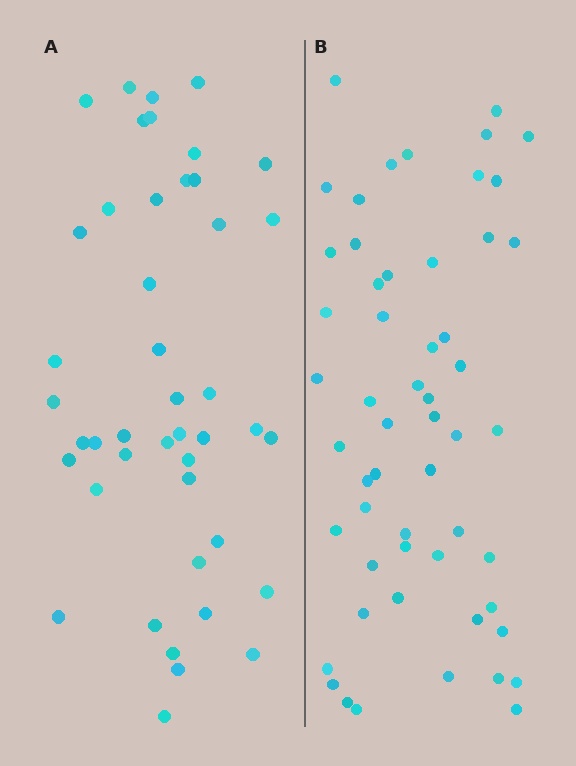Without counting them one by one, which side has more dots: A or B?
Region B (the right region) has more dots.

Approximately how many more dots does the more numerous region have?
Region B has roughly 12 or so more dots than region A.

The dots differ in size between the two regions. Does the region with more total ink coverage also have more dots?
No. Region A has more total ink coverage because its dots are larger, but region B actually contains more individual dots. Total area can be misleading — the number of items is what matters here.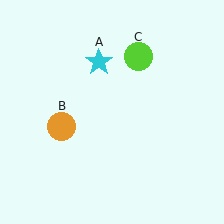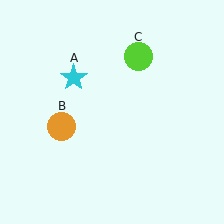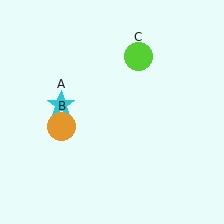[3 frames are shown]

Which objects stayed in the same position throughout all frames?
Orange circle (object B) and lime circle (object C) remained stationary.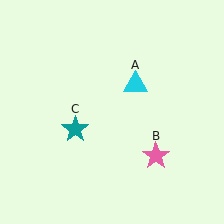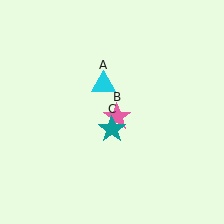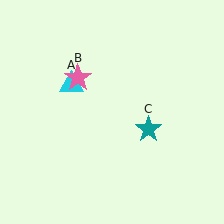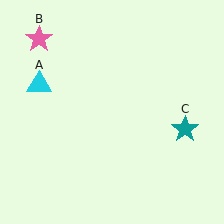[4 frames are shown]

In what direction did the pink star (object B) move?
The pink star (object B) moved up and to the left.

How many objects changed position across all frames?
3 objects changed position: cyan triangle (object A), pink star (object B), teal star (object C).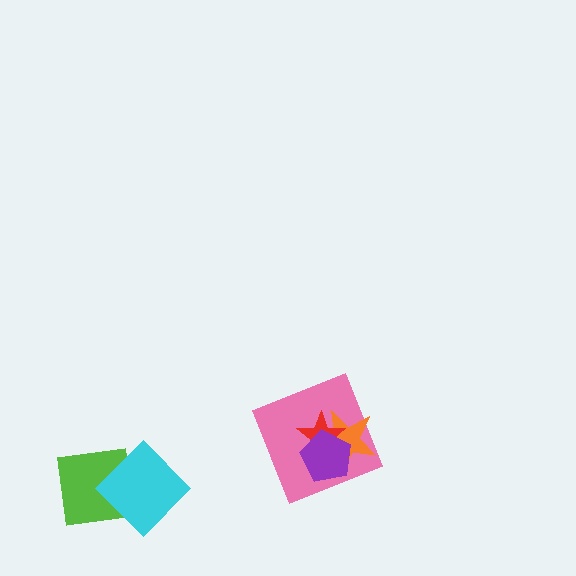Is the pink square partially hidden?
Yes, it is partially covered by another shape.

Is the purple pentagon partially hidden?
No, no other shape covers it.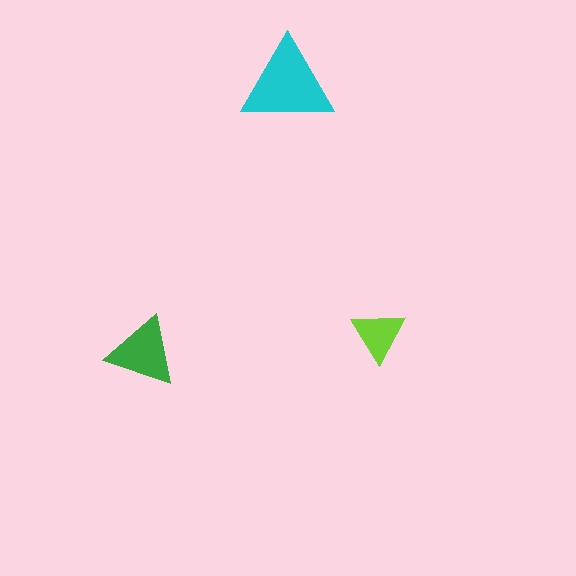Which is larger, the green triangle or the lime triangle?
The green one.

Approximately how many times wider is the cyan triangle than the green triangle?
About 1.5 times wider.